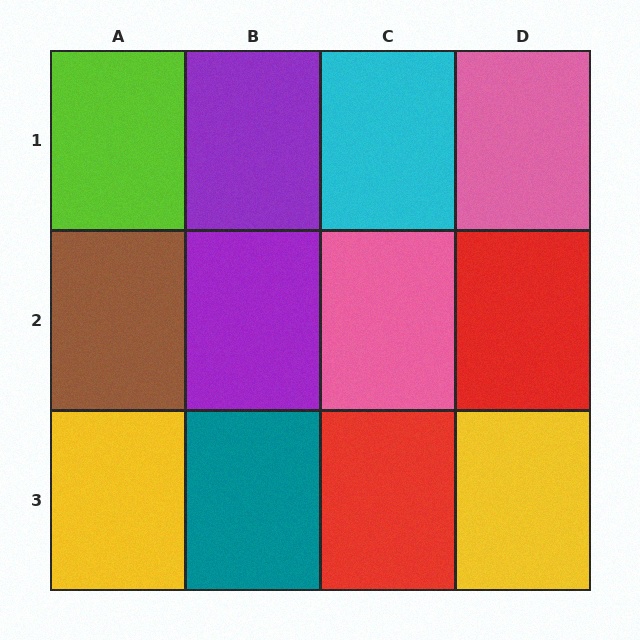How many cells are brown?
1 cell is brown.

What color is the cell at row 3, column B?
Teal.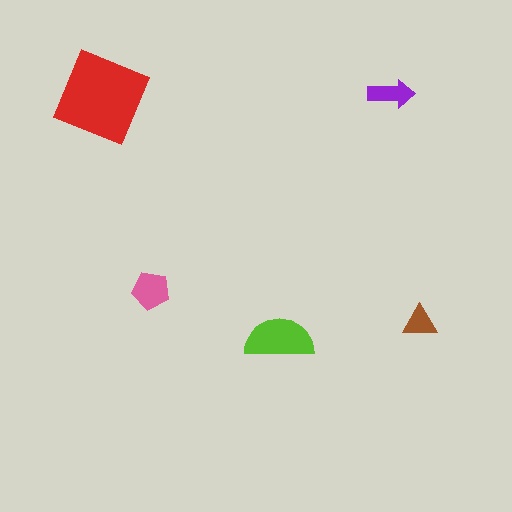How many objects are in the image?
There are 5 objects in the image.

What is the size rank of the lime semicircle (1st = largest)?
2nd.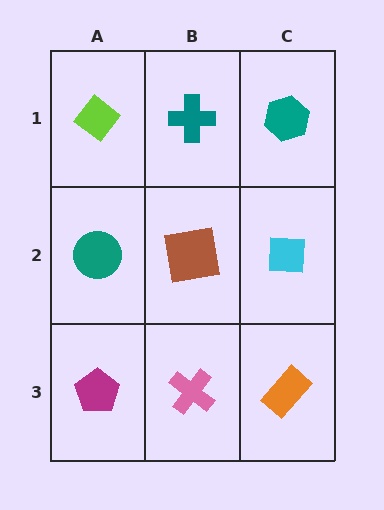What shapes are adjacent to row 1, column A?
A teal circle (row 2, column A), a teal cross (row 1, column B).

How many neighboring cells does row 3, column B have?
3.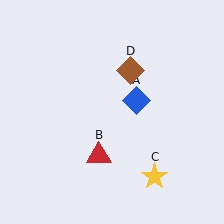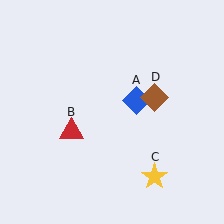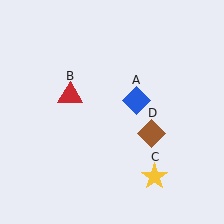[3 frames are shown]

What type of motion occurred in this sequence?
The red triangle (object B), brown diamond (object D) rotated clockwise around the center of the scene.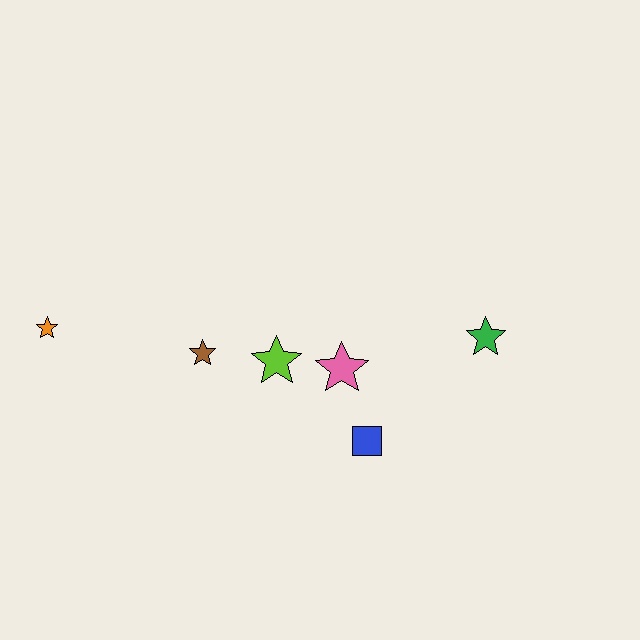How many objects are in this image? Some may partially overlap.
There are 6 objects.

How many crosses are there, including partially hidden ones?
There are no crosses.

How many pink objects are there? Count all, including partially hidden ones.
There is 1 pink object.